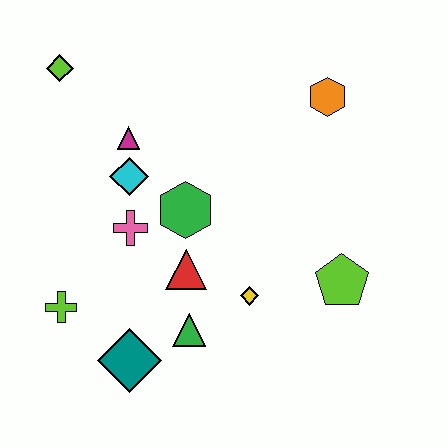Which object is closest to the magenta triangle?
The cyan diamond is closest to the magenta triangle.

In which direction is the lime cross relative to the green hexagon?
The lime cross is to the left of the green hexagon.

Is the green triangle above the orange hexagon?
No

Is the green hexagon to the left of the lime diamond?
No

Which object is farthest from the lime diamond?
The lime pentagon is farthest from the lime diamond.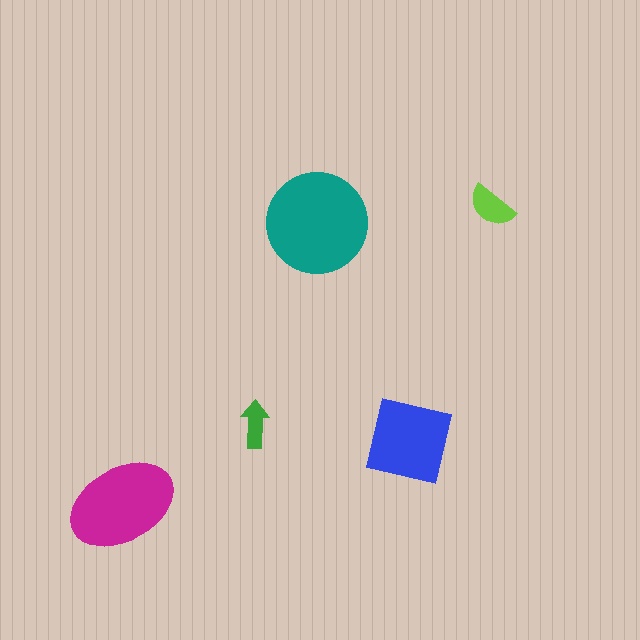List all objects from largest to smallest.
The teal circle, the magenta ellipse, the blue square, the lime semicircle, the green arrow.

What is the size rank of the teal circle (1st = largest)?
1st.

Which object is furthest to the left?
The magenta ellipse is leftmost.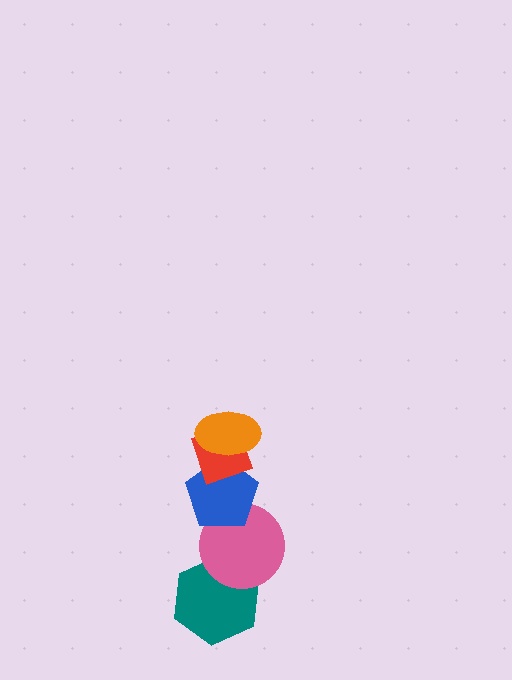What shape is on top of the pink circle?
The blue pentagon is on top of the pink circle.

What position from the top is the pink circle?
The pink circle is 4th from the top.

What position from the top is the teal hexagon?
The teal hexagon is 5th from the top.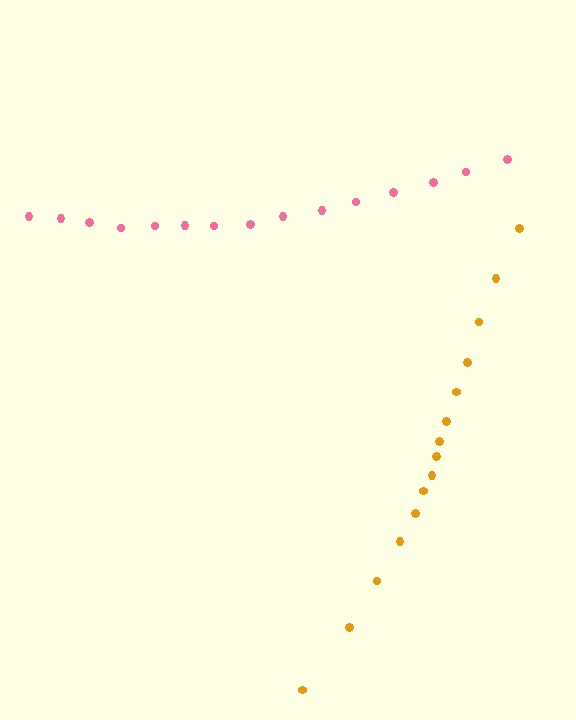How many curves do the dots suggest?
There are 2 distinct paths.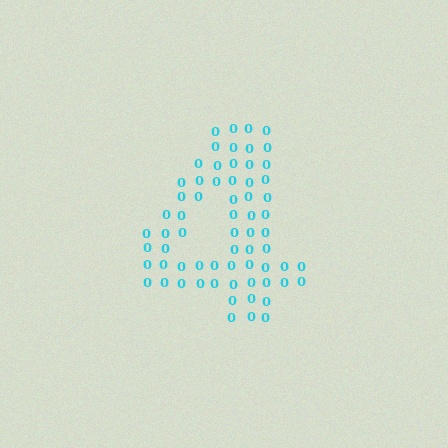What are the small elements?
The small elements are digit 0's.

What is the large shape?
The large shape is the digit 4.